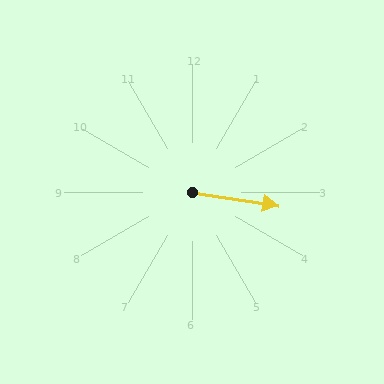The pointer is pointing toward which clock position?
Roughly 3 o'clock.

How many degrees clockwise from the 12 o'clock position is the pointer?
Approximately 99 degrees.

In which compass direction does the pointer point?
East.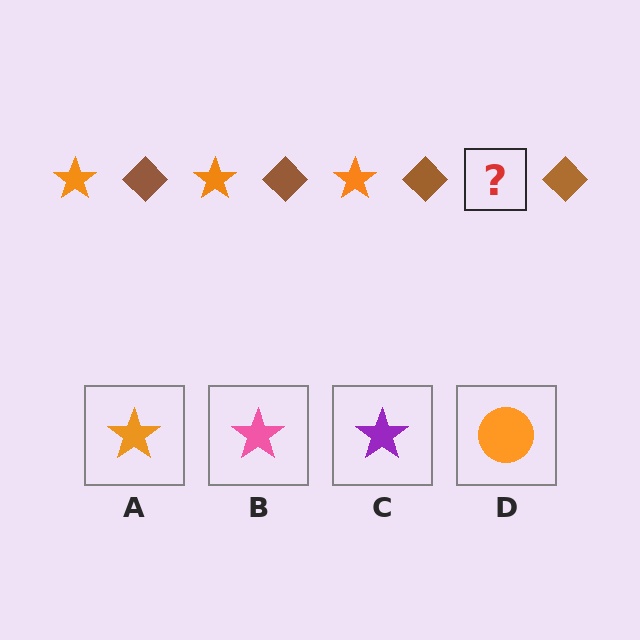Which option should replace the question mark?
Option A.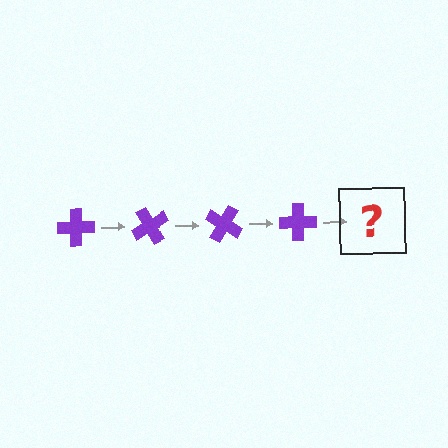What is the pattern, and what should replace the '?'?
The pattern is that the cross rotates 60 degrees each step. The '?' should be a purple cross rotated 240 degrees.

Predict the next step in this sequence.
The next step is a purple cross rotated 240 degrees.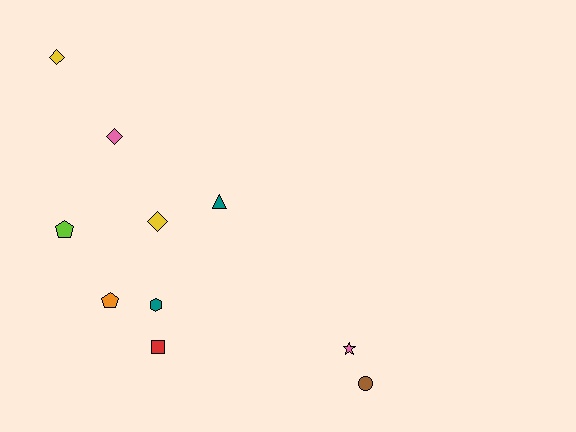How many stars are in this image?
There is 1 star.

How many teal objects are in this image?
There are 2 teal objects.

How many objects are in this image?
There are 10 objects.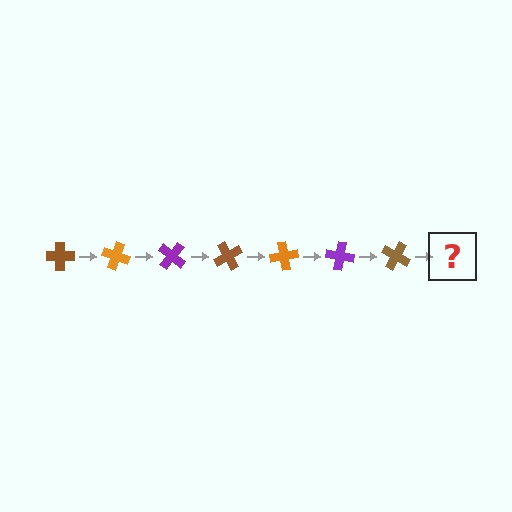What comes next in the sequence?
The next element should be an orange cross, rotated 140 degrees from the start.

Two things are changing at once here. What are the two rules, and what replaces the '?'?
The two rules are that it rotates 20 degrees each step and the color cycles through brown, orange, and purple. The '?' should be an orange cross, rotated 140 degrees from the start.